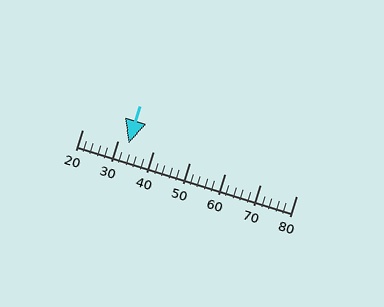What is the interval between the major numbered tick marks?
The major tick marks are spaced 10 units apart.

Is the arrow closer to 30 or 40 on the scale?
The arrow is closer to 30.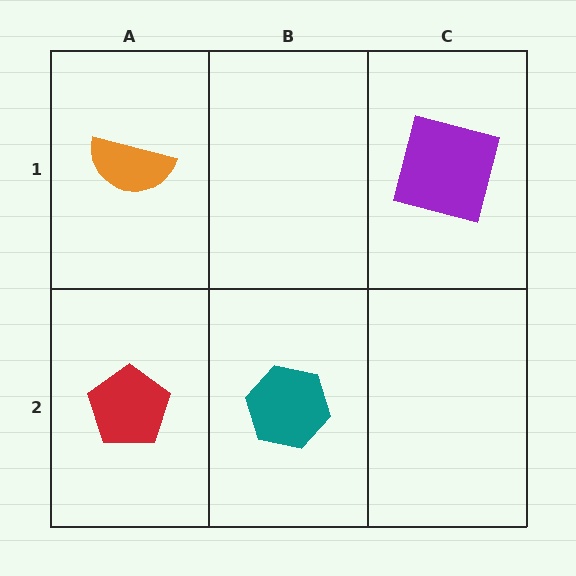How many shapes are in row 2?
2 shapes.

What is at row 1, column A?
An orange semicircle.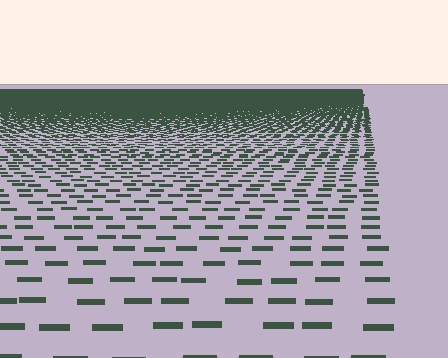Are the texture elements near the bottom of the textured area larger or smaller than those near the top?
Larger. Near the bottom, elements are closer to the viewer and appear at a bigger on-screen size.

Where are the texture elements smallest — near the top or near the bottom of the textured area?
Near the top.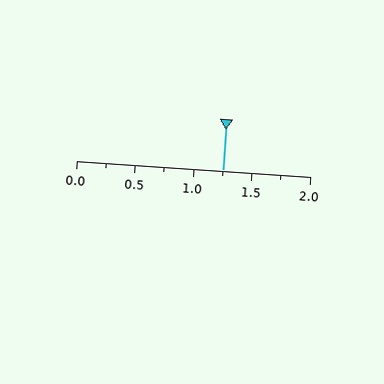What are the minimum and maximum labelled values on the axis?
The axis runs from 0.0 to 2.0.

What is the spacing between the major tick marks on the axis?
The major ticks are spaced 0.5 apart.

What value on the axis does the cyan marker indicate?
The marker indicates approximately 1.25.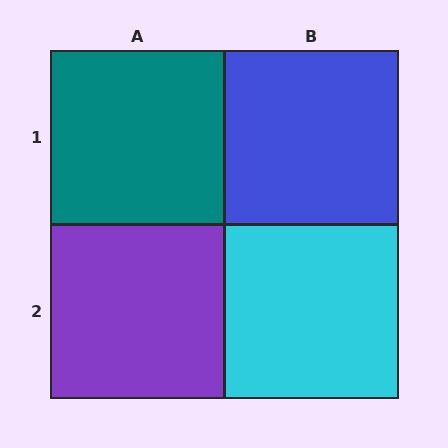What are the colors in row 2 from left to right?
Purple, cyan.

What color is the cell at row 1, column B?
Blue.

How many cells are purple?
1 cell is purple.